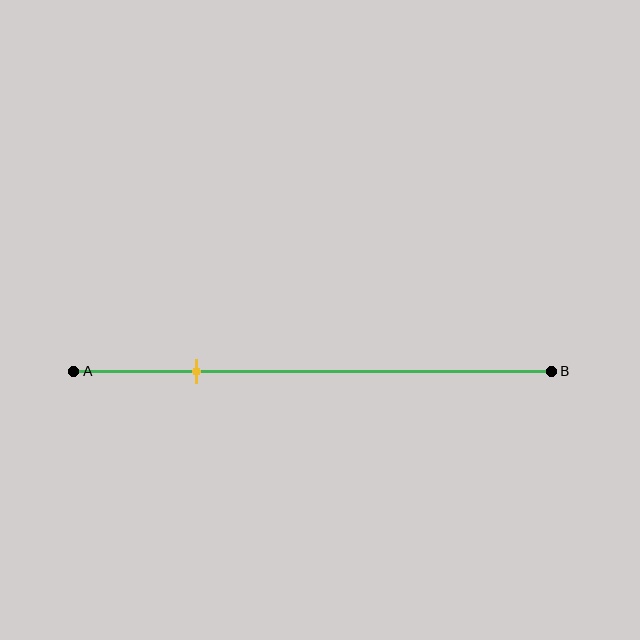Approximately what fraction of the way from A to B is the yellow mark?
The yellow mark is approximately 25% of the way from A to B.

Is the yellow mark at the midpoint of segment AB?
No, the mark is at about 25% from A, not at the 50% midpoint.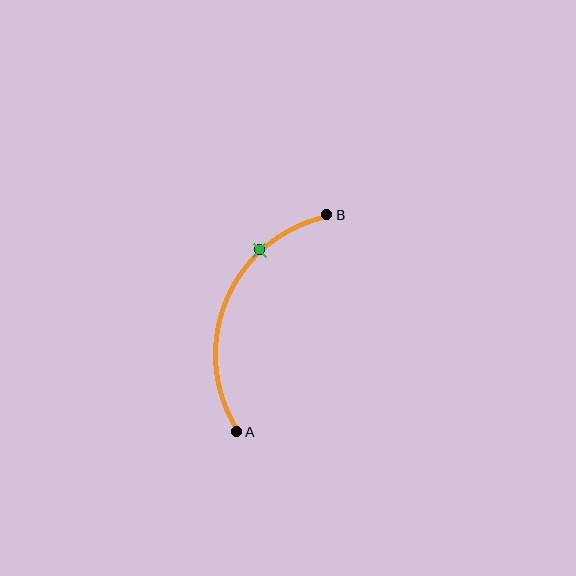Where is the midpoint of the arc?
The arc midpoint is the point on the curve farthest from the straight line joining A and B. It sits to the left of that line.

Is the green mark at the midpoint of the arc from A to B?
No. The green mark lies on the arc but is closer to endpoint B. The arc midpoint would be at the point on the curve equidistant along the arc from both A and B.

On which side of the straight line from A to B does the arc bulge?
The arc bulges to the left of the straight line connecting A and B.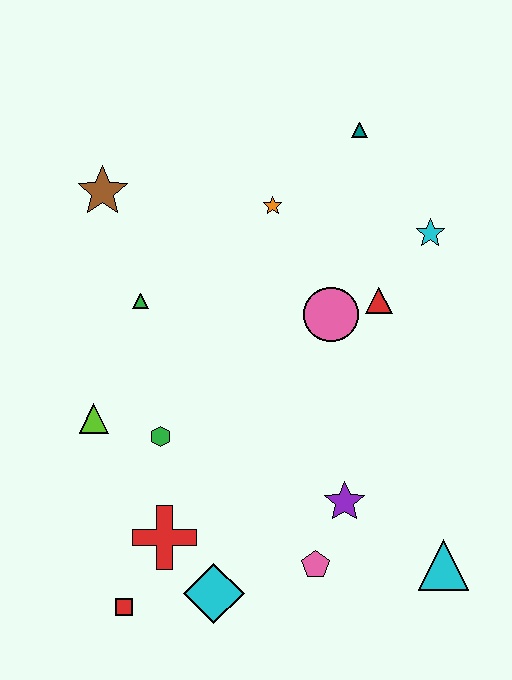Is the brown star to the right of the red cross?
No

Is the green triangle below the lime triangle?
No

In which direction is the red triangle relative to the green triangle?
The red triangle is to the right of the green triangle.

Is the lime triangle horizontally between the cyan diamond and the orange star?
No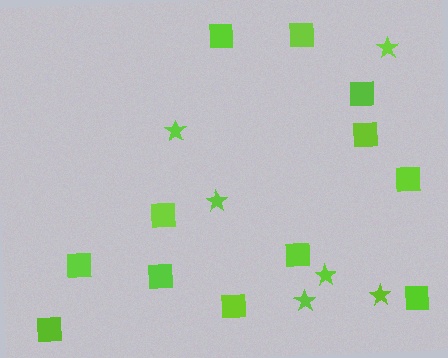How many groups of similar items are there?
There are 2 groups: one group of stars (6) and one group of squares (12).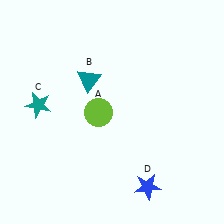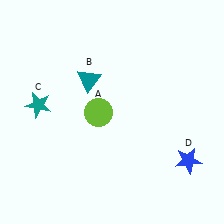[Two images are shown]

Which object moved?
The blue star (D) moved right.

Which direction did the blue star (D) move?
The blue star (D) moved right.